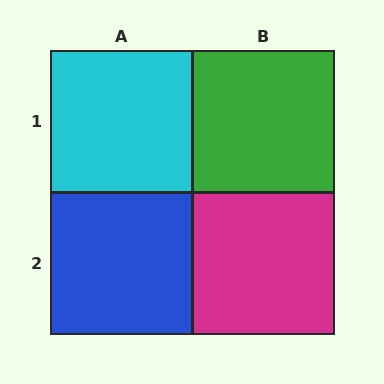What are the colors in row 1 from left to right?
Cyan, green.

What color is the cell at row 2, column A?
Blue.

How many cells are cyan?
1 cell is cyan.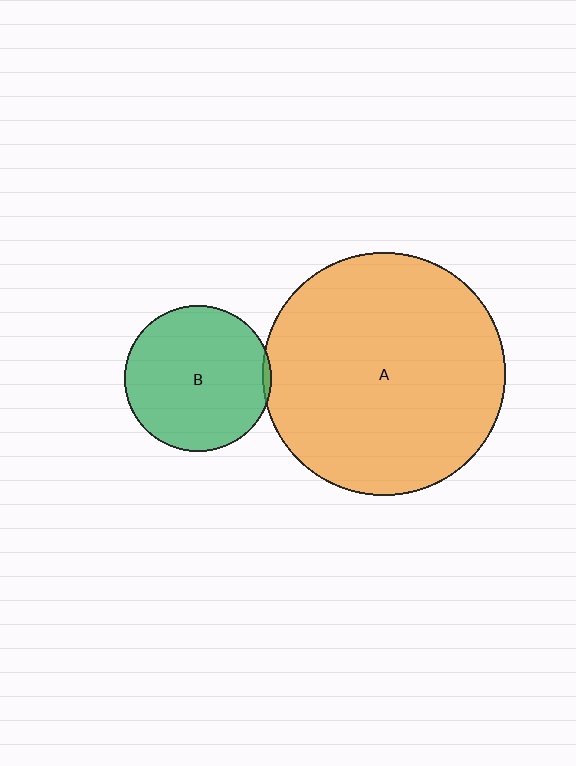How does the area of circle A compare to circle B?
Approximately 2.7 times.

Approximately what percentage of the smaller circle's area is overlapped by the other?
Approximately 5%.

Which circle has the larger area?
Circle A (orange).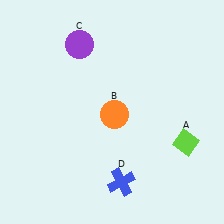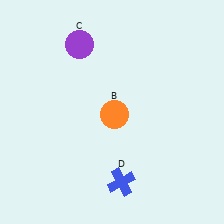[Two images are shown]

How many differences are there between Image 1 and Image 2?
There is 1 difference between the two images.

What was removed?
The lime diamond (A) was removed in Image 2.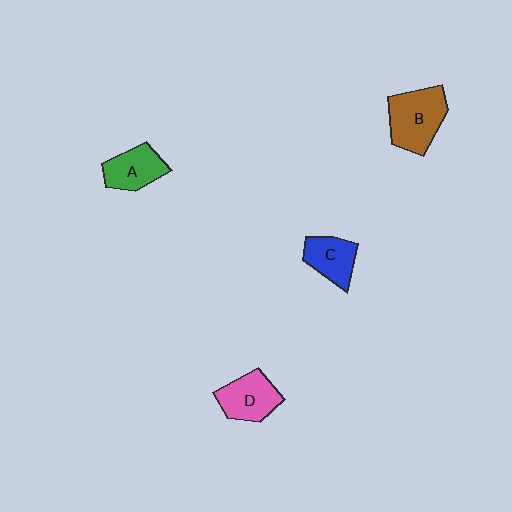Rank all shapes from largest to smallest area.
From largest to smallest: B (brown), D (pink), A (green), C (blue).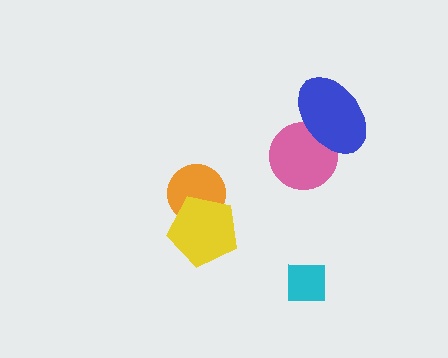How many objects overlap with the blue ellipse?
1 object overlaps with the blue ellipse.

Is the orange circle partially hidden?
Yes, it is partially covered by another shape.